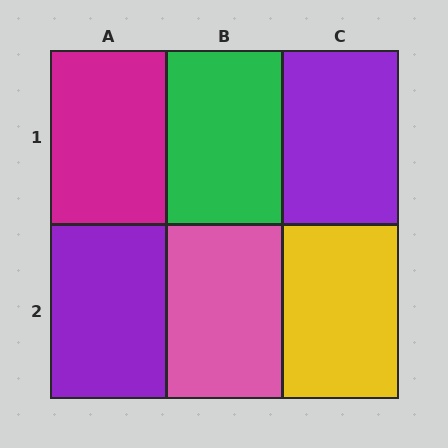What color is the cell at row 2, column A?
Purple.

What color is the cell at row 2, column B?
Pink.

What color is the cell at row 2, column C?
Yellow.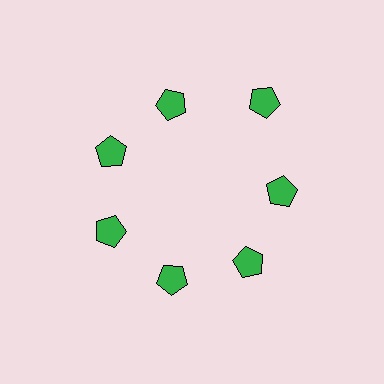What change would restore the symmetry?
The symmetry would be restored by moving it inward, back onto the ring so that all 7 pentagons sit at equal angles and equal distance from the center.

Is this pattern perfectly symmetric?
No. The 7 green pentagons are arranged in a ring, but one element near the 1 o'clock position is pushed outward from the center, breaking the 7-fold rotational symmetry.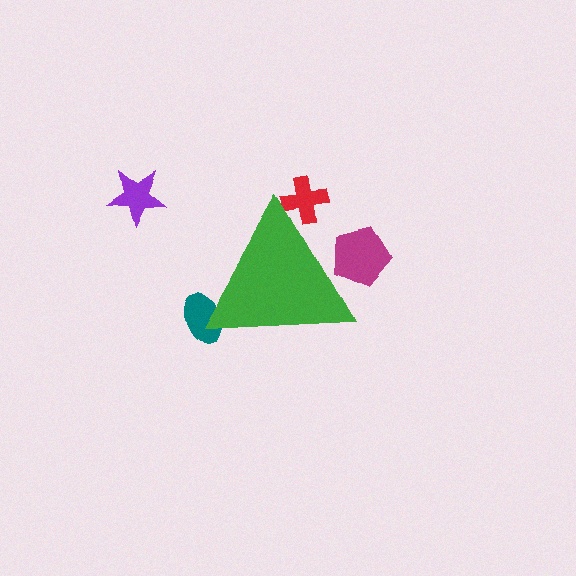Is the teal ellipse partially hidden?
Yes, the teal ellipse is partially hidden behind the green triangle.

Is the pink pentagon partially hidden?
Yes, the pink pentagon is partially hidden behind the green triangle.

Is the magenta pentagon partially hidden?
Yes, the magenta pentagon is partially hidden behind the green triangle.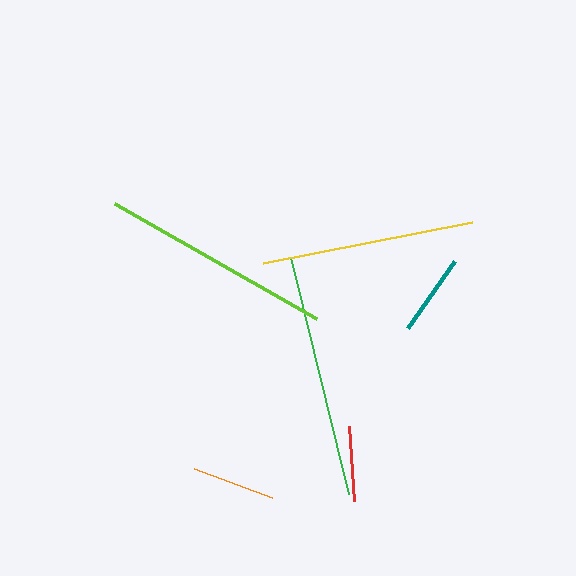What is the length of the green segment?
The green segment is approximately 244 pixels long.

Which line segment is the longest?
The green line is the longest at approximately 244 pixels.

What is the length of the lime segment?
The lime segment is approximately 232 pixels long.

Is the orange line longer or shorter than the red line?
The orange line is longer than the red line.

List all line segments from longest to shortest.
From longest to shortest: green, lime, yellow, orange, teal, red.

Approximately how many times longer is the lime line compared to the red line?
The lime line is approximately 3.1 times the length of the red line.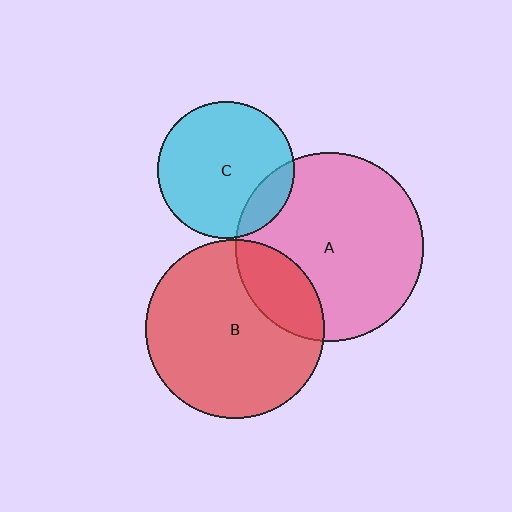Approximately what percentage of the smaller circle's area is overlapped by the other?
Approximately 20%.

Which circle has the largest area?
Circle A (pink).